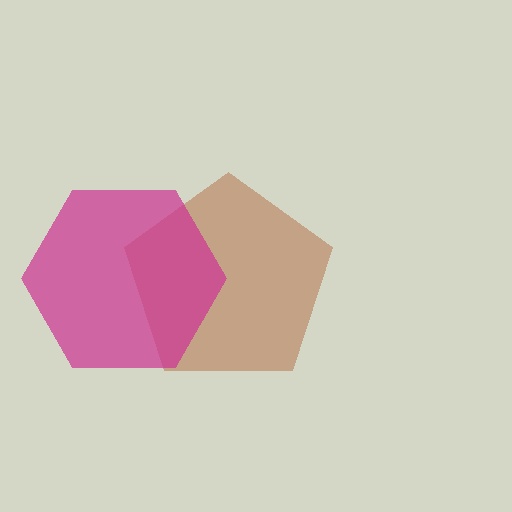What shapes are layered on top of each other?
The layered shapes are: a brown pentagon, a magenta hexagon.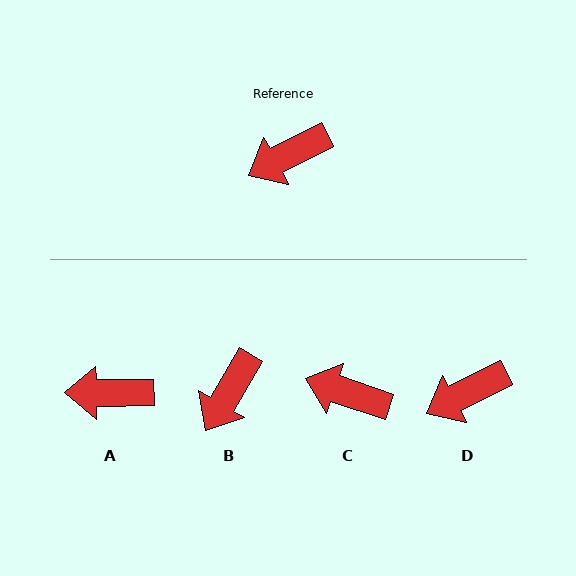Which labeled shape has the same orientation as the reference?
D.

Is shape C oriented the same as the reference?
No, it is off by about 46 degrees.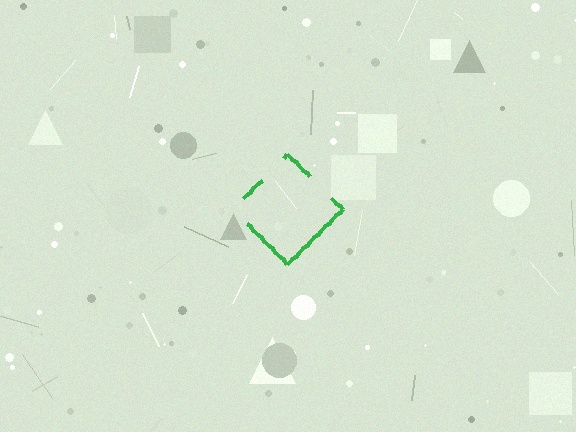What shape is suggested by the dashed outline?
The dashed outline suggests a diamond.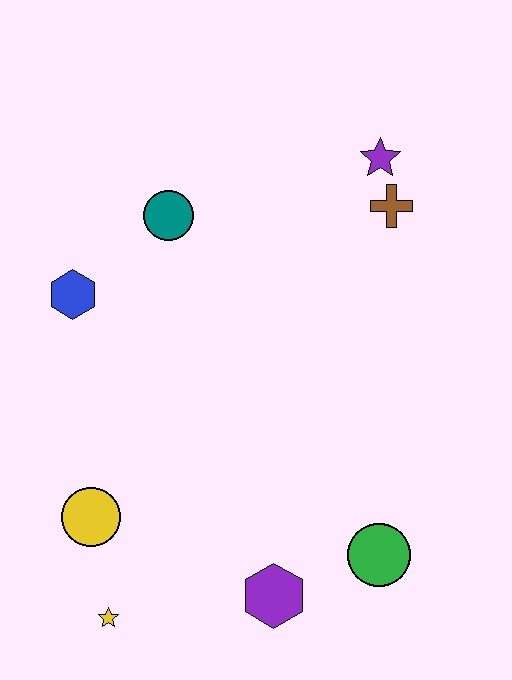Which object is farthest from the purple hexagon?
The purple star is farthest from the purple hexagon.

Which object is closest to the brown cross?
The purple star is closest to the brown cross.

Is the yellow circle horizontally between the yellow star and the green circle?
No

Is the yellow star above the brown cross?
No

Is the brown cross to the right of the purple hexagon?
Yes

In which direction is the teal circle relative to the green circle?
The teal circle is above the green circle.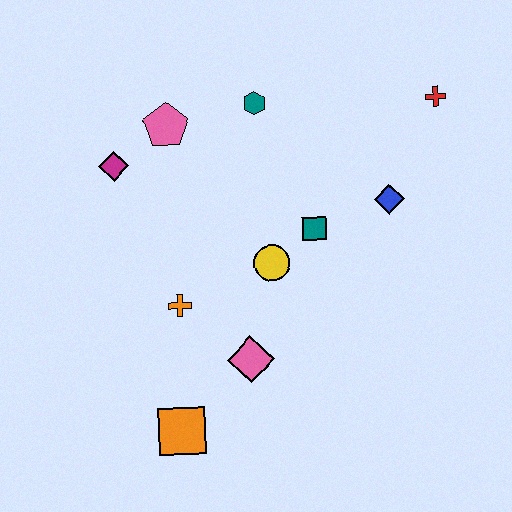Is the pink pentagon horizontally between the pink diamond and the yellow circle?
No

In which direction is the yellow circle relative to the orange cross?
The yellow circle is to the right of the orange cross.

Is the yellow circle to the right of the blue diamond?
No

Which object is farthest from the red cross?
The orange square is farthest from the red cross.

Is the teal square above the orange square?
Yes